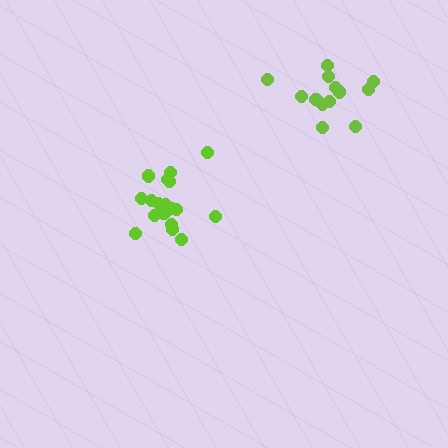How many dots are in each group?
Group 1: 18 dots, Group 2: 13 dots (31 total).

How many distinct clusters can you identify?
There are 2 distinct clusters.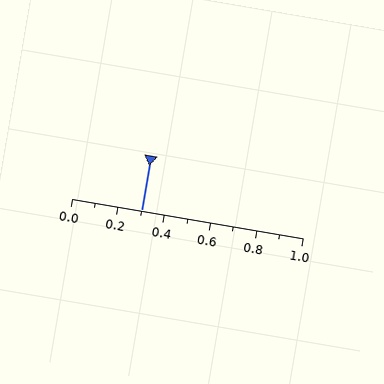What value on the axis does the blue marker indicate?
The marker indicates approximately 0.3.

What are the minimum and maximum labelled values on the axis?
The axis runs from 0.0 to 1.0.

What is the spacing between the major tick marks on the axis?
The major ticks are spaced 0.2 apart.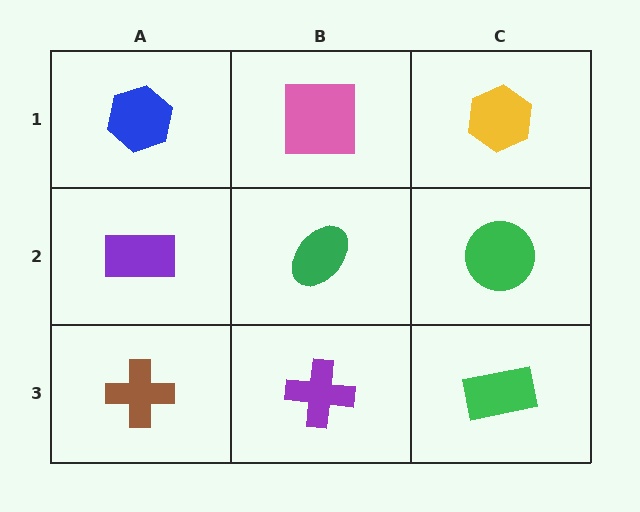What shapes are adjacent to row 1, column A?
A purple rectangle (row 2, column A), a pink square (row 1, column B).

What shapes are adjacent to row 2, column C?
A yellow hexagon (row 1, column C), a green rectangle (row 3, column C), a green ellipse (row 2, column B).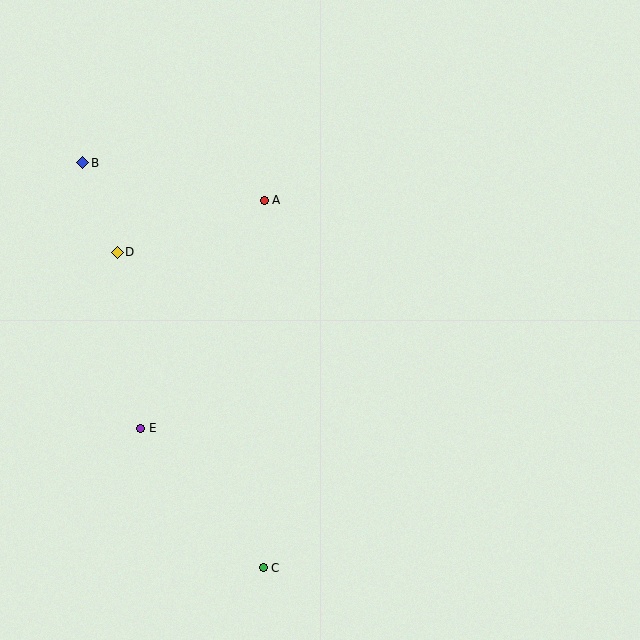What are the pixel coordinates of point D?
Point D is at (117, 252).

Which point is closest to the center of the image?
Point A at (264, 200) is closest to the center.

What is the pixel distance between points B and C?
The distance between B and C is 443 pixels.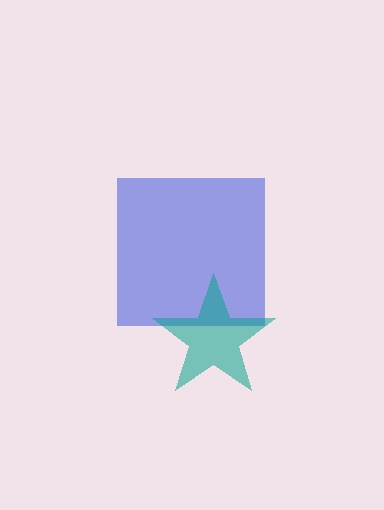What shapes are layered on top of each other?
The layered shapes are: a blue square, a teal star.